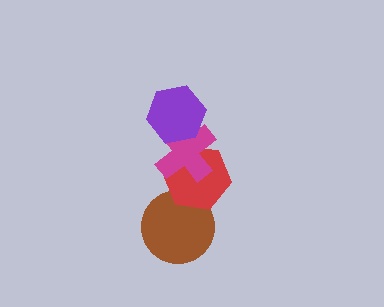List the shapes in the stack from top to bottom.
From top to bottom: the purple hexagon, the magenta cross, the red hexagon, the brown circle.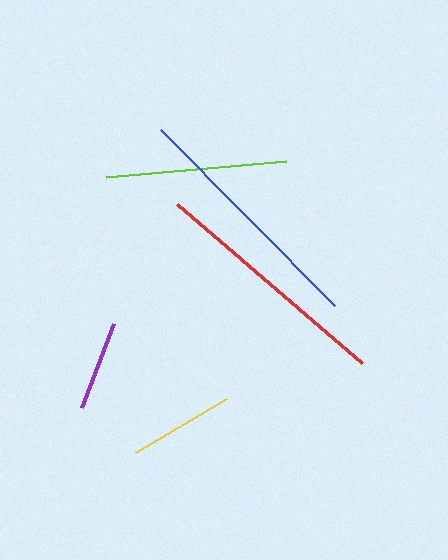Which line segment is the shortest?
The purple line is the shortest at approximately 90 pixels.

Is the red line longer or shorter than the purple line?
The red line is longer than the purple line.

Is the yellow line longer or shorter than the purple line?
The yellow line is longer than the purple line.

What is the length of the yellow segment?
The yellow segment is approximately 106 pixels long.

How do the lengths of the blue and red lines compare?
The blue and red lines are approximately the same length.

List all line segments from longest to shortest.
From longest to shortest: blue, red, lime, yellow, purple.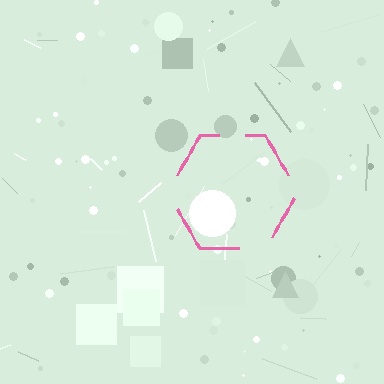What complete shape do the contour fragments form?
The contour fragments form a hexagon.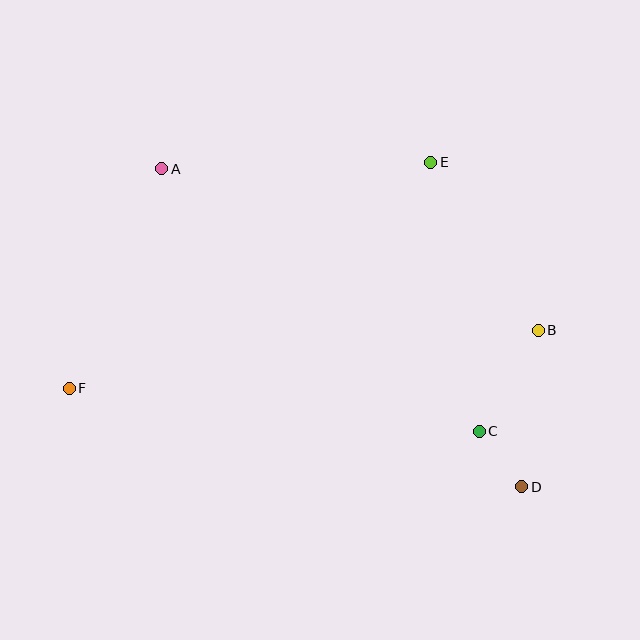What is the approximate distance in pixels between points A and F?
The distance between A and F is approximately 238 pixels.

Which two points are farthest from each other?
Points A and D are farthest from each other.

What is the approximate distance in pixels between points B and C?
The distance between B and C is approximately 117 pixels.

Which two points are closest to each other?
Points C and D are closest to each other.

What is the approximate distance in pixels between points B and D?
The distance between B and D is approximately 157 pixels.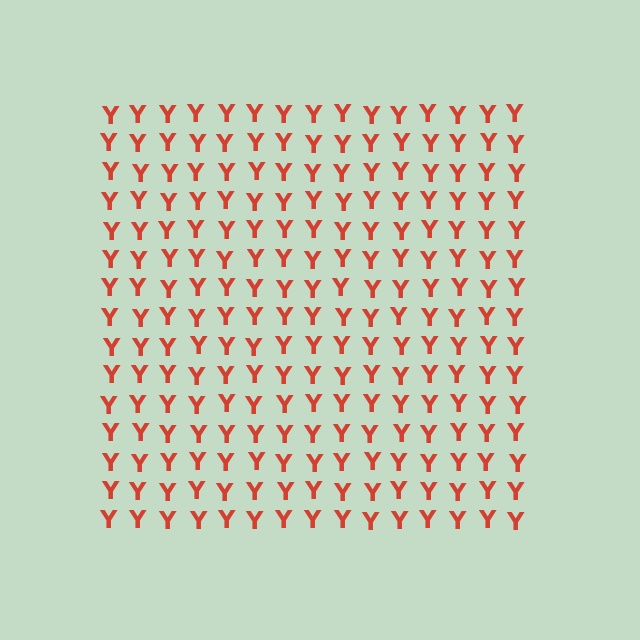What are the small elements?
The small elements are letter Y's.